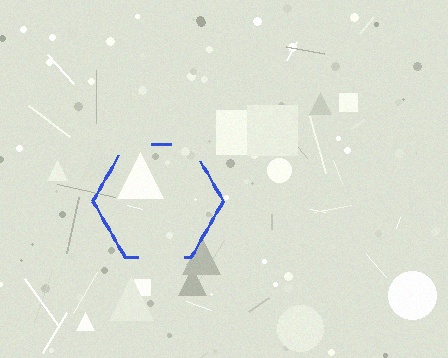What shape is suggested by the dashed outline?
The dashed outline suggests a hexagon.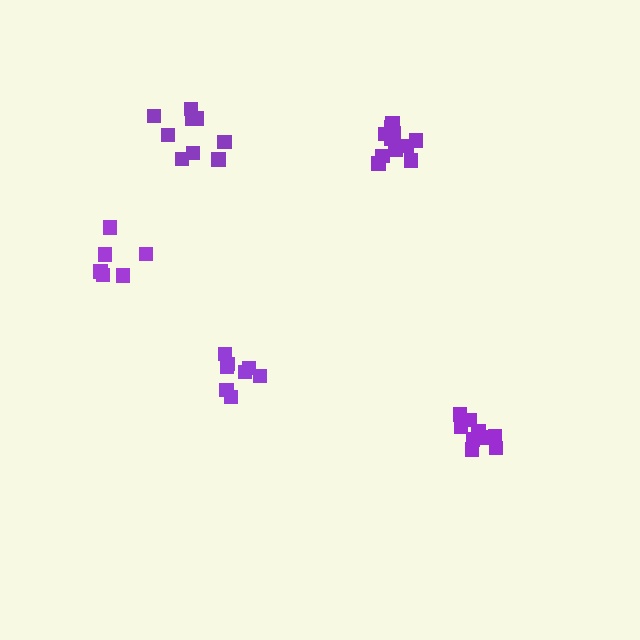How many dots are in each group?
Group 1: 9 dots, Group 2: 8 dots, Group 3: 11 dots, Group 4: 9 dots, Group 5: 6 dots (43 total).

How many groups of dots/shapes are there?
There are 5 groups.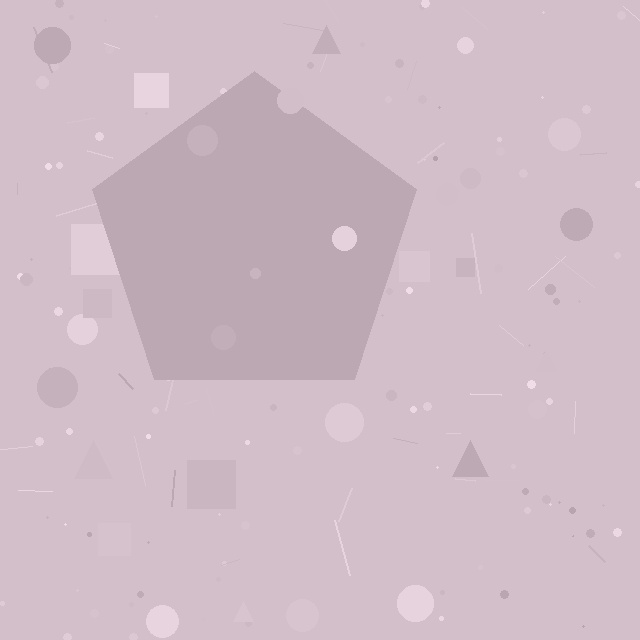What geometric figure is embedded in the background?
A pentagon is embedded in the background.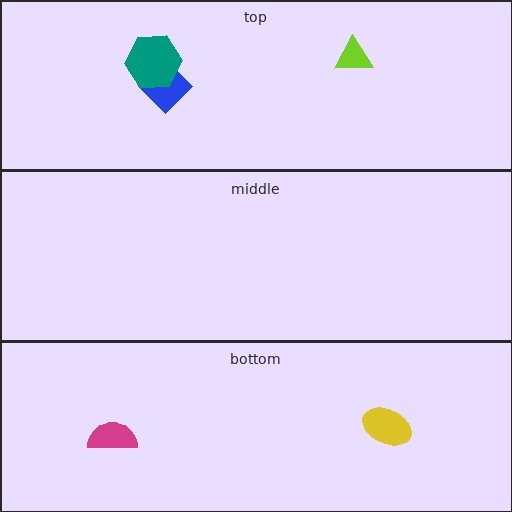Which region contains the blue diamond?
The top region.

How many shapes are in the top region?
3.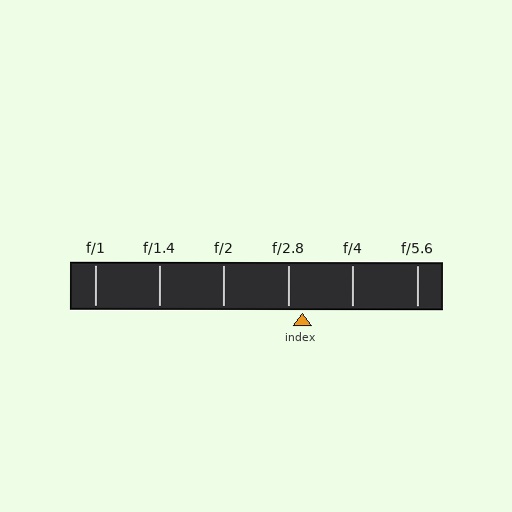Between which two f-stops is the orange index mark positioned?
The index mark is between f/2.8 and f/4.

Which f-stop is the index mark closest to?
The index mark is closest to f/2.8.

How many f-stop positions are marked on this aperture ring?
There are 6 f-stop positions marked.